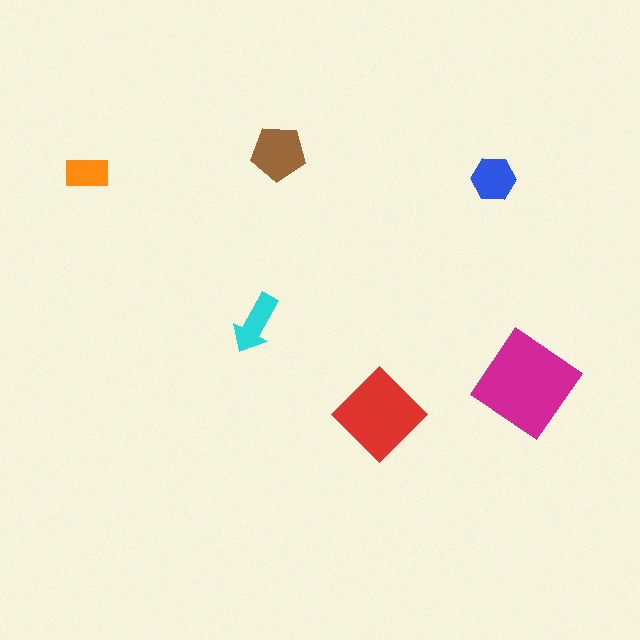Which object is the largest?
The magenta diamond.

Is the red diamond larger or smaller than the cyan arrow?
Larger.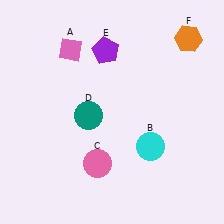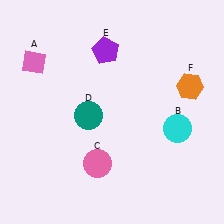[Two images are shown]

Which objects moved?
The objects that moved are: the pink diamond (A), the cyan circle (B), the orange hexagon (F).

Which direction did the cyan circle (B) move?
The cyan circle (B) moved right.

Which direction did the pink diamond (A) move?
The pink diamond (A) moved left.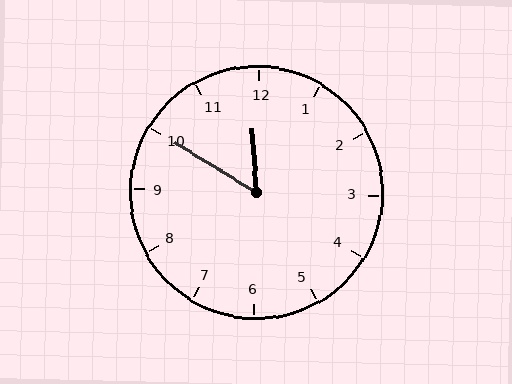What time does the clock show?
11:50.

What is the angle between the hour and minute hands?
Approximately 55 degrees.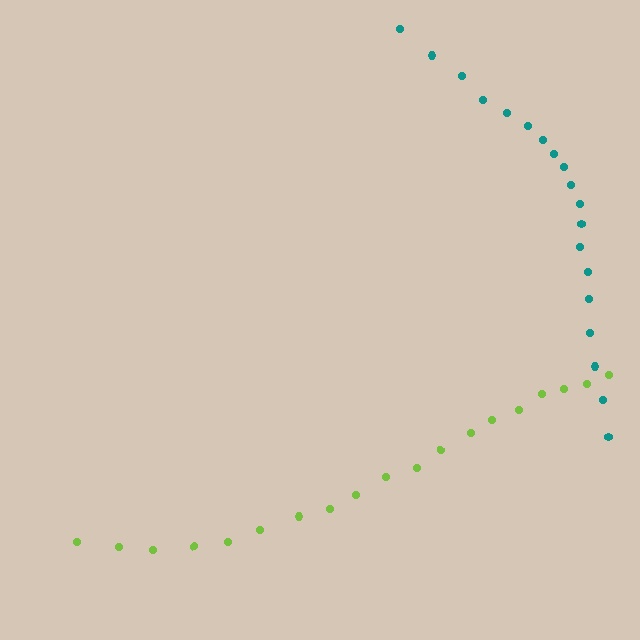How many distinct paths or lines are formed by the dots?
There are 2 distinct paths.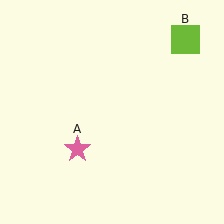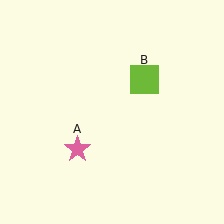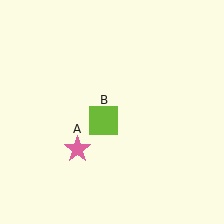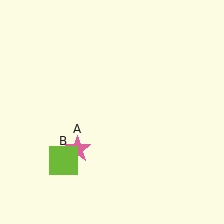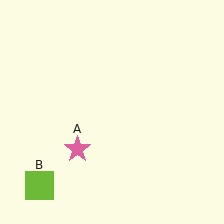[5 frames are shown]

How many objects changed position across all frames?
1 object changed position: lime square (object B).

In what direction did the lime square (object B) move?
The lime square (object B) moved down and to the left.